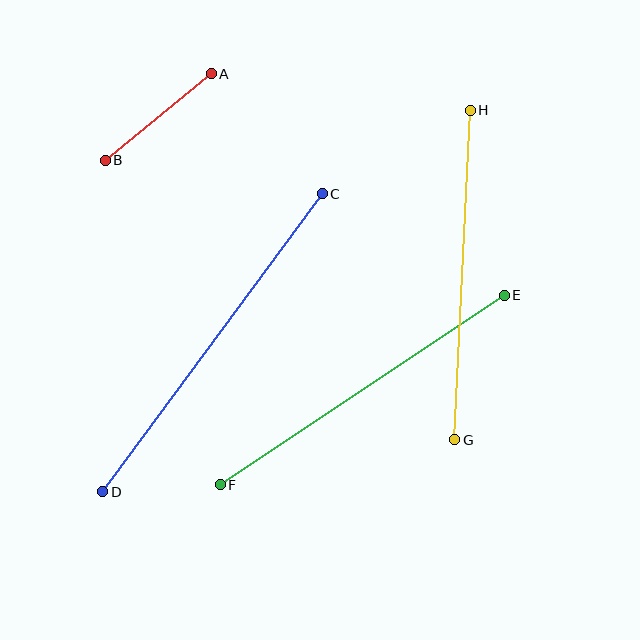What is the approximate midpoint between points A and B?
The midpoint is at approximately (158, 117) pixels.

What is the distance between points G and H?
The distance is approximately 330 pixels.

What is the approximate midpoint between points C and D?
The midpoint is at approximately (213, 343) pixels.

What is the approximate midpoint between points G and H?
The midpoint is at approximately (462, 275) pixels.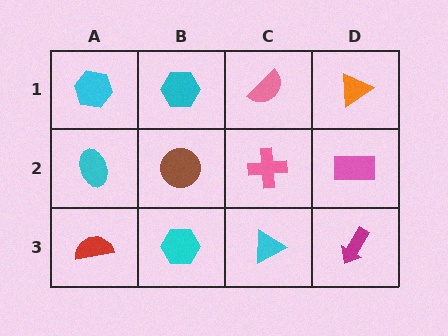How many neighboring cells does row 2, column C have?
4.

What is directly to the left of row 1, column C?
A cyan hexagon.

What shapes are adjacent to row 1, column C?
A pink cross (row 2, column C), a cyan hexagon (row 1, column B), an orange triangle (row 1, column D).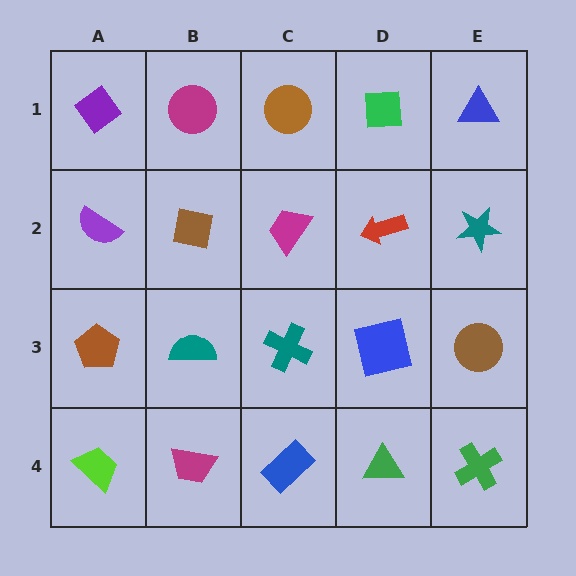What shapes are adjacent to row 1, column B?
A brown square (row 2, column B), a purple diamond (row 1, column A), a brown circle (row 1, column C).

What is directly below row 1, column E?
A teal star.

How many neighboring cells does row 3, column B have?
4.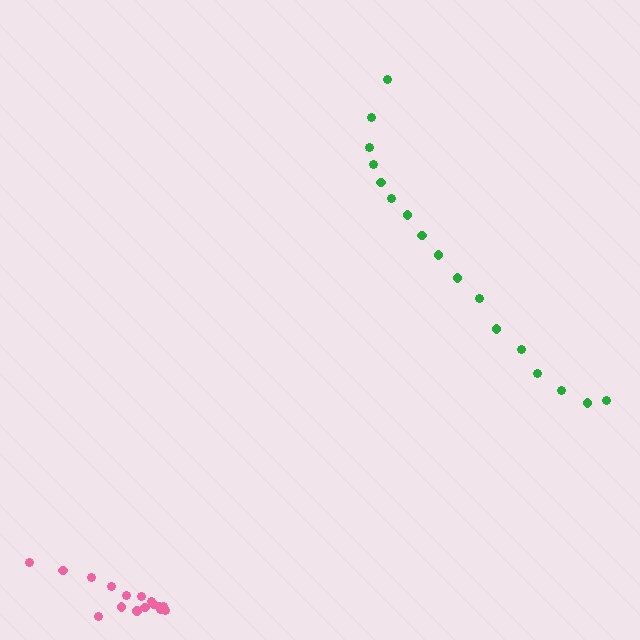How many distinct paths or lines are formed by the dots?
There are 2 distinct paths.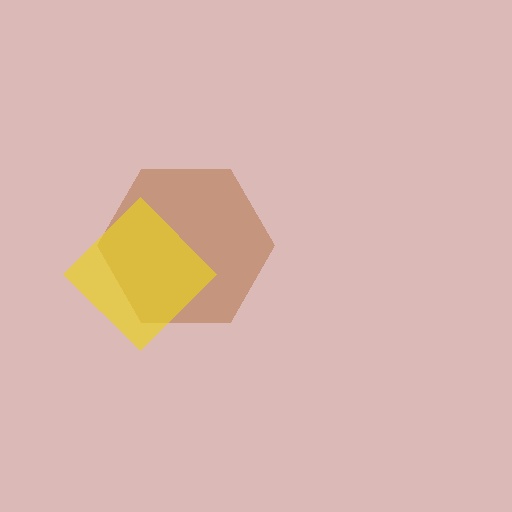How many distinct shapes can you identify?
There are 2 distinct shapes: a brown hexagon, a yellow diamond.